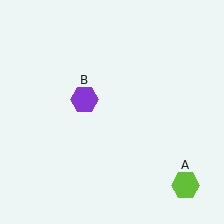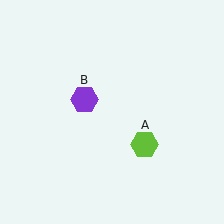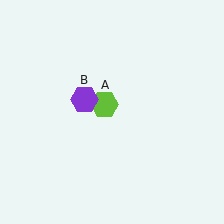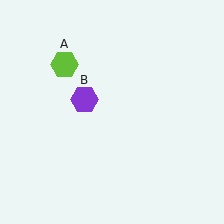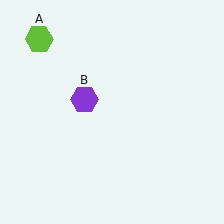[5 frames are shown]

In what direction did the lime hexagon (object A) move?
The lime hexagon (object A) moved up and to the left.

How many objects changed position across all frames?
1 object changed position: lime hexagon (object A).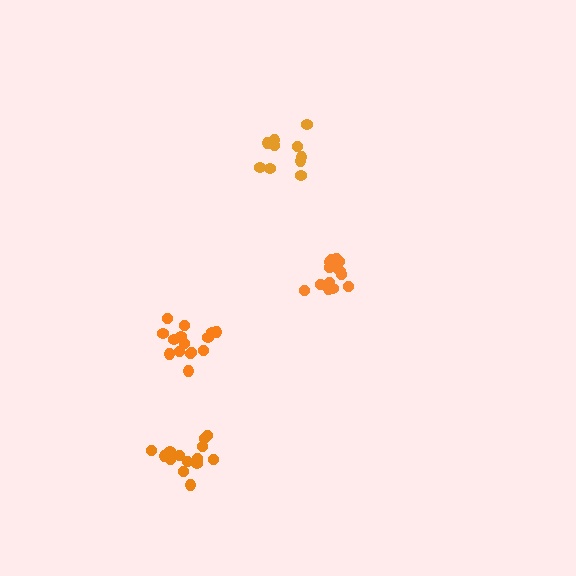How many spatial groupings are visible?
There are 4 spatial groupings.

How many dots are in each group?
Group 1: 15 dots, Group 2: 14 dots, Group 3: 10 dots, Group 4: 14 dots (53 total).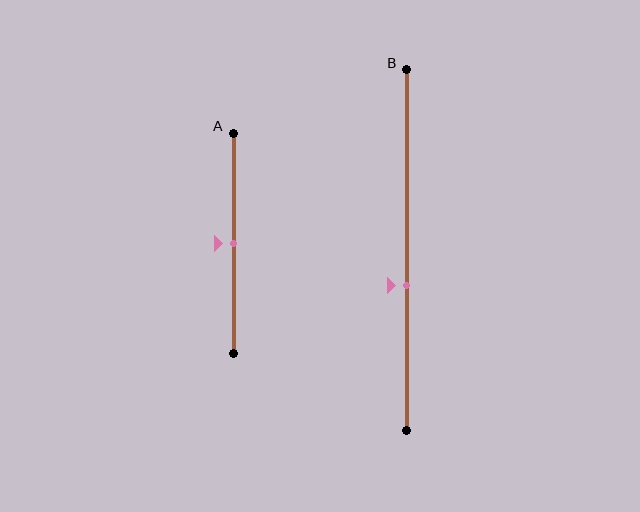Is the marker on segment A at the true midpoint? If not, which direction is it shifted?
Yes, the marker on segment A is at the true midpoint.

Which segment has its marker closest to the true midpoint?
Segment A has its marker closest to the true midpoint.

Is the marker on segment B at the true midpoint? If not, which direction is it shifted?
No, the marker on segment B is shifted downward by about 10% of the segment length.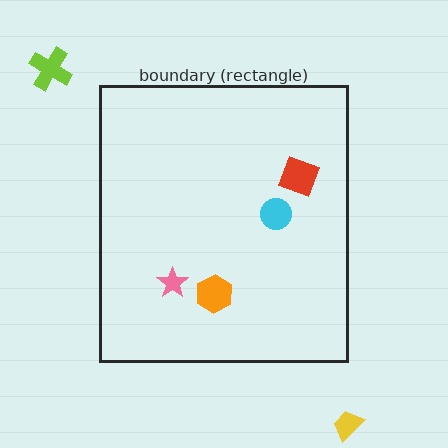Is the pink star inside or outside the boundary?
Inside.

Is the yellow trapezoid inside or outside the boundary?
Outside.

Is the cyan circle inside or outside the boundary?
Inside.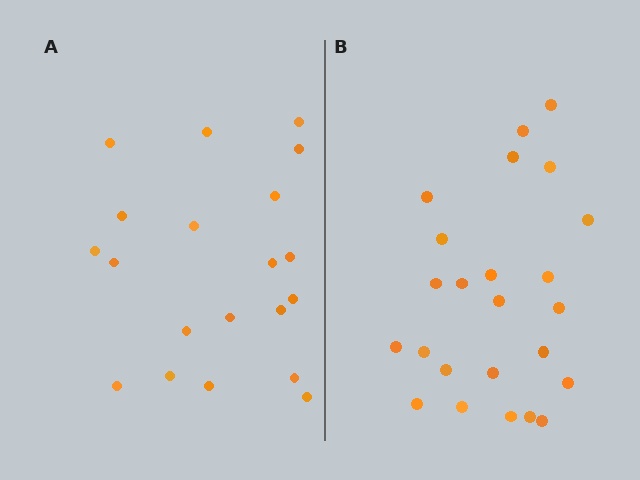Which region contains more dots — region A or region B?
Region B (the right region) has more dots.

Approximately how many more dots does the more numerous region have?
Region B has about 4 more dots than region A.